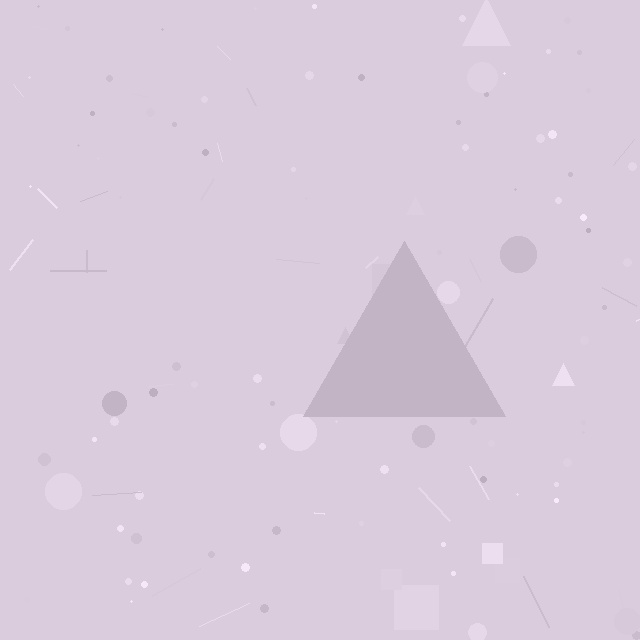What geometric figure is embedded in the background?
A triangle is embedded in the background.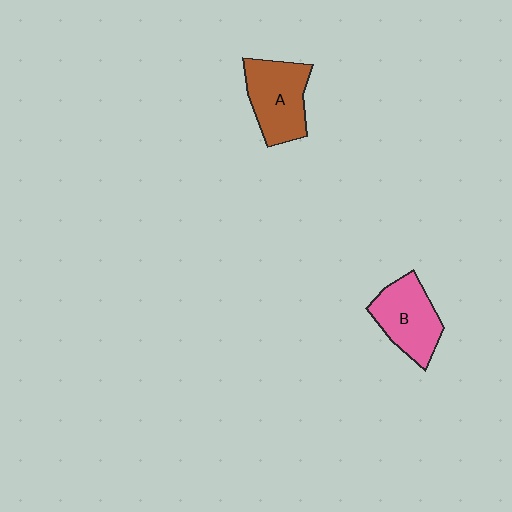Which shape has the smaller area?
Shape B (pink).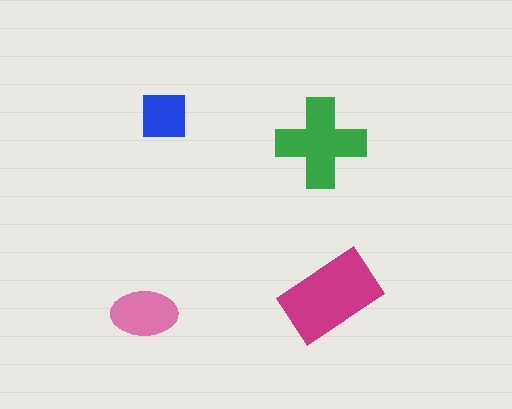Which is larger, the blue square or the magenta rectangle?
The magenta rectangle.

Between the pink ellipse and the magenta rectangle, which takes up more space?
The magenta rectangle.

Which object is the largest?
The magenta rectangle.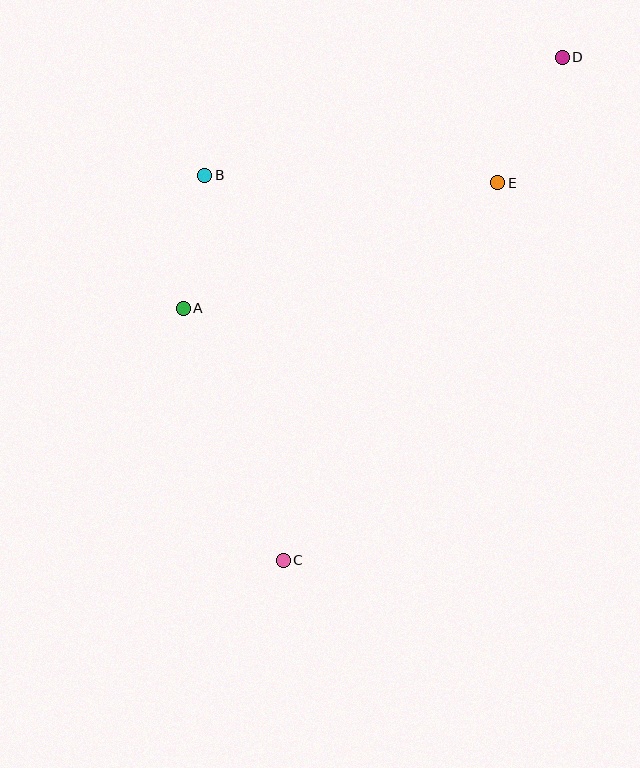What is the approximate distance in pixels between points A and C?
The distance between A and C is approximately 271 pixels.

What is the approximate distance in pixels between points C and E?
The distance between C and E is approximately 434 pixels.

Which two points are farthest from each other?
Points C and D are farthest from each other.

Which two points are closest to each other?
Points A and B are closest to each other.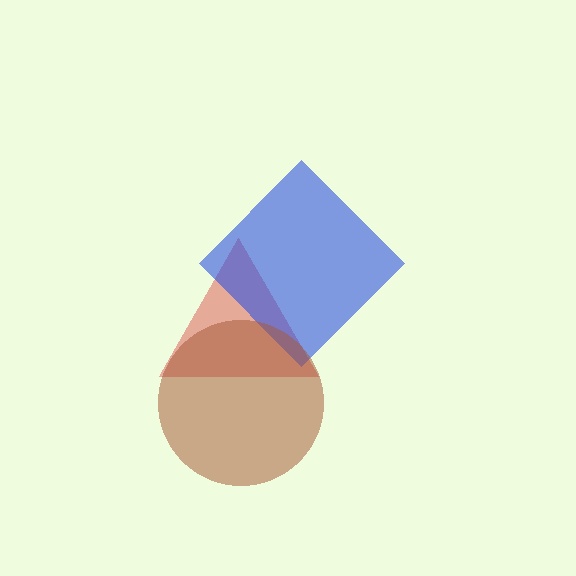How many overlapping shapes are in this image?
There are 3 overlapping shapes in the image.